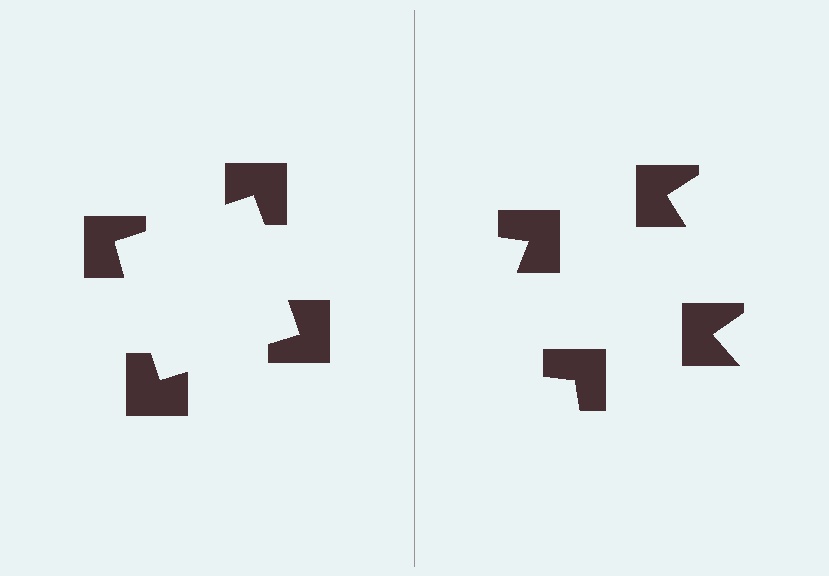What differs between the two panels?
The notched squares are positioned identically on both sides; only the wedge orientations differ. On the left they align to a square; on the right they are misaligned.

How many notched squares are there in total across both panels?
8 — 4 on each side.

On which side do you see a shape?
An illusory square appears on the left side. On the right side the wedge cuts are rotated, so no coherent shape forms.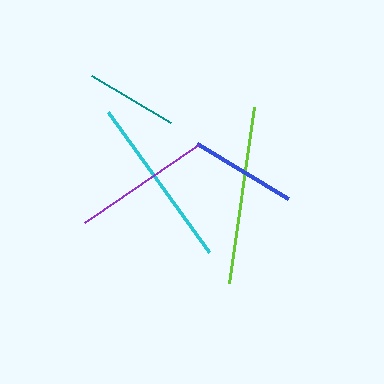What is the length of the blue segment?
The blue segment is approximately 106 pixels long.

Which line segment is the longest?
The lime line is the longest at approximately 177 pixels.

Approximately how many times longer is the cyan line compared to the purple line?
The cyan line is approximately 1.2 times the length of the purple line.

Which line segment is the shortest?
The teal line is the shortest at approximately 92 pixels.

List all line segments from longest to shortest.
From longest to shortest: lime, cyan, purple, blue, teal.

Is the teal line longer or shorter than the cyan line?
The cyan line is longer than the teal line.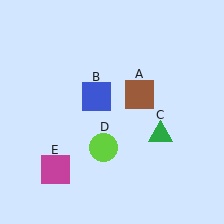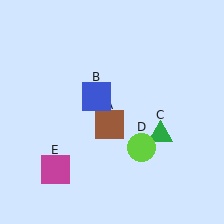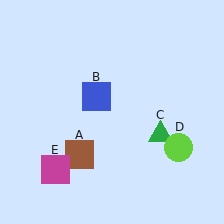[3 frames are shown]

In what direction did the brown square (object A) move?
The brown square (object A) moved down and to the left.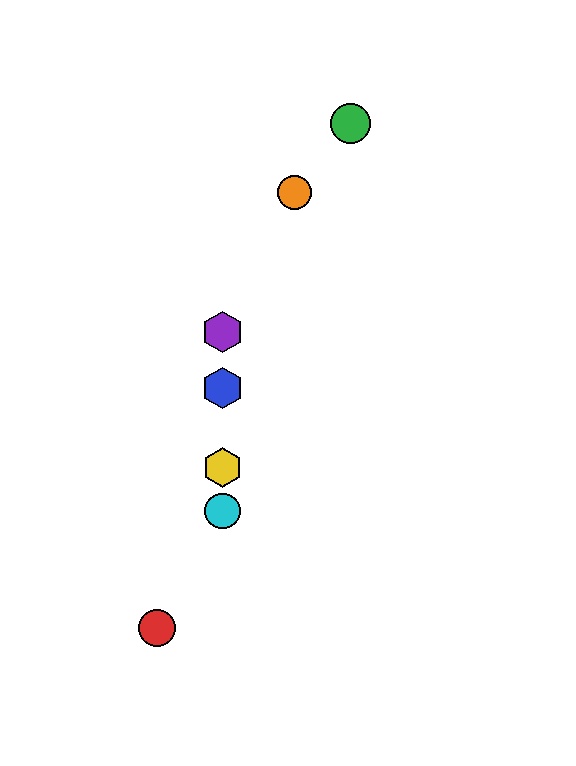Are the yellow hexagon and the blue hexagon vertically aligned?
Yes, both are at x≈222.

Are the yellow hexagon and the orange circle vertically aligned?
No, the yellow hexagon is at x≈222 and the orange circle is at x≈295.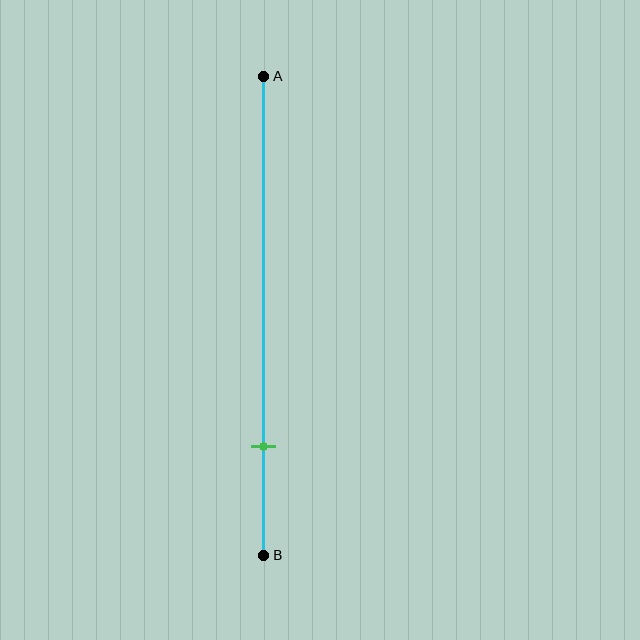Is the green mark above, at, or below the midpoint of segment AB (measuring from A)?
The green mark is below the midpoint of segment AB.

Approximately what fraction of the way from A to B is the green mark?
The green mark is approximately 75% of the way from A to B.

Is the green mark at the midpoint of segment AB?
No, the mark is at about 75% from A, not at the 50% midpoint.